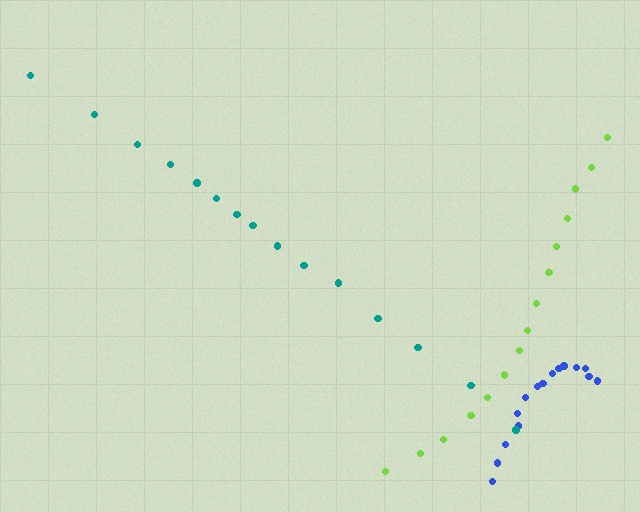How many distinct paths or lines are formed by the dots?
There are 3 distinct paths.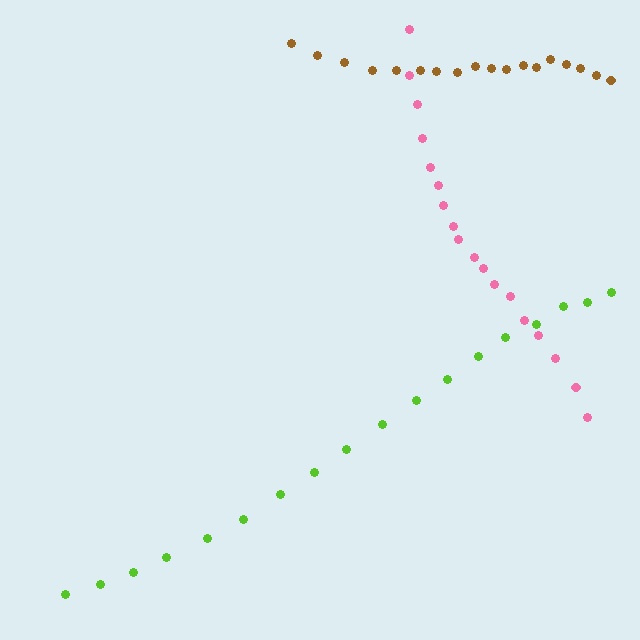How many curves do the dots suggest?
There are 3 distinct paths.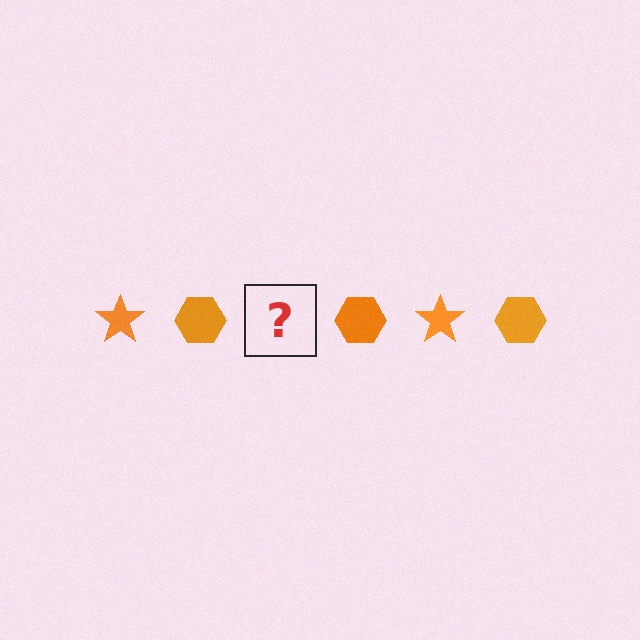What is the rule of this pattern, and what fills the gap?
The rule is that the pattern cycles through star, hexagon shapes in orange. The gap should be filled with an orange star.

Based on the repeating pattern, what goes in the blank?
The blank should be an orange star.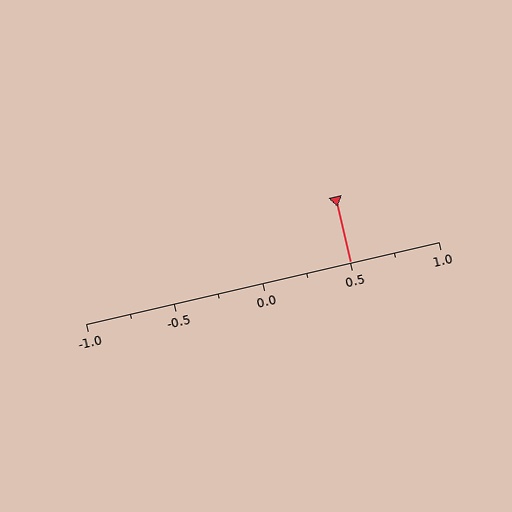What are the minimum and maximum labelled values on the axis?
The axis runs from -1.0 to 1.0.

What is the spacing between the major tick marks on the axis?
The major ticks are spaced 0.5 apart.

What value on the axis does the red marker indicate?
The marker indicates approximately 0.5.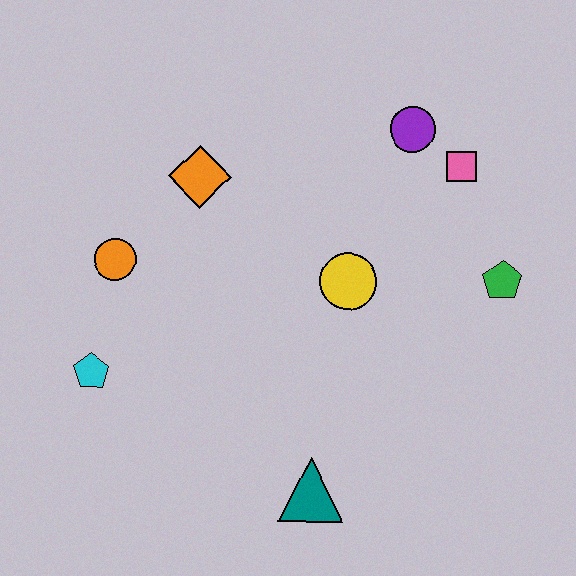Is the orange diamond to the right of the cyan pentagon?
Yes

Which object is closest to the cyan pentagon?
The orange circle is closest to the cyan pentagon.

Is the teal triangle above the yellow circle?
No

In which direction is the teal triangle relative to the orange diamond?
The teal triangle is below the orange diamond.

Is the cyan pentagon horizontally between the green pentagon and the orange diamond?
No